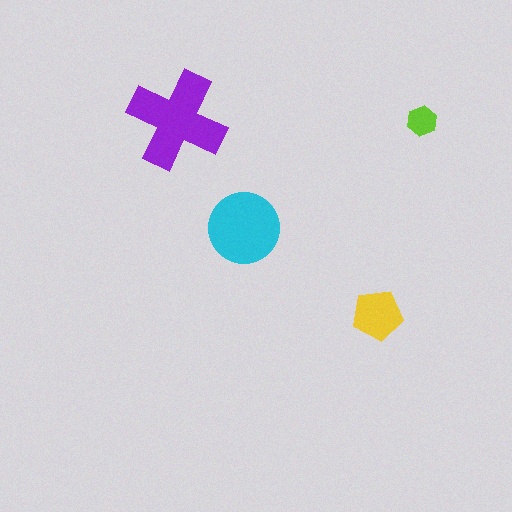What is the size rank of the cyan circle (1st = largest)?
2nd.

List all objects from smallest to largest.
The lime hexagon, the yellow pentagon, the cyan circle, the purple cross.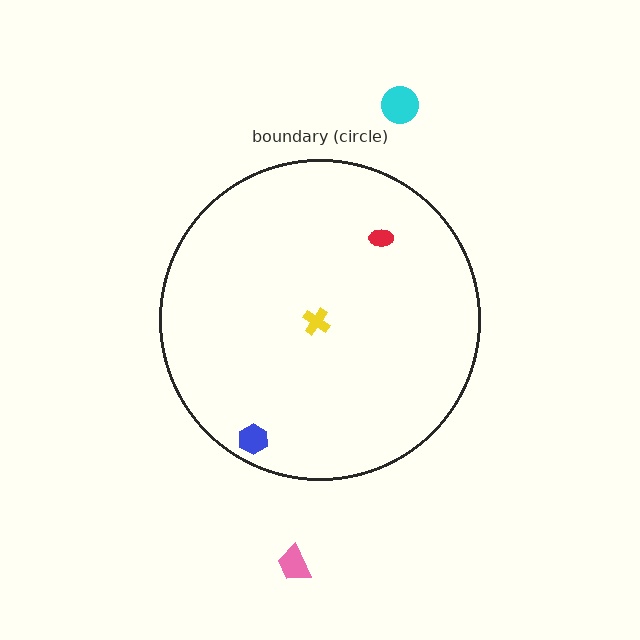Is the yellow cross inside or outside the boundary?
Inside.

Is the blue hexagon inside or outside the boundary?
Inside.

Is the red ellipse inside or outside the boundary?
Inside.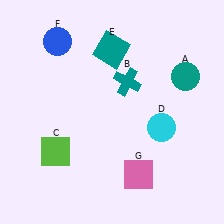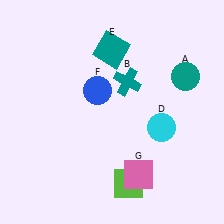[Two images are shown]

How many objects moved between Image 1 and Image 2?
2 objects moved between the two images.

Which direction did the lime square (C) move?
The lime square (C) moved right.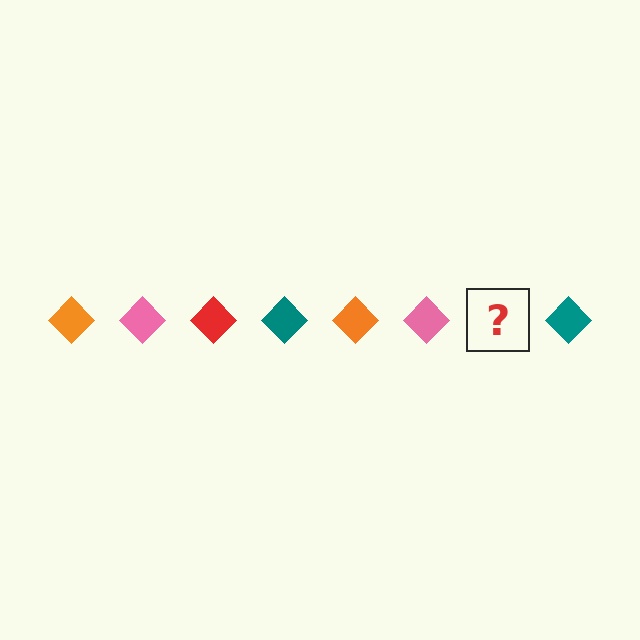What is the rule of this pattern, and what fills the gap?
The rule is that the pattern cycles through orange, pink, red, teal diamonds. The gap should be filled with a red diamond.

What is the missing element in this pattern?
The missing element is a red diamond.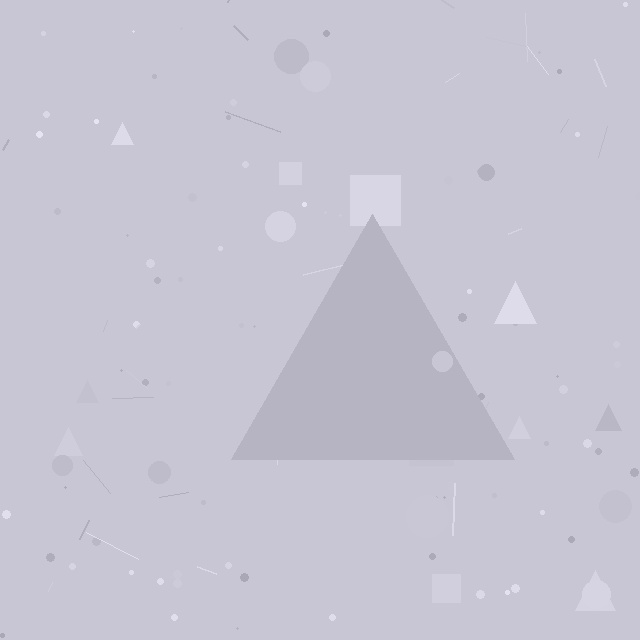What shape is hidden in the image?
A triangle is hidden in the image.